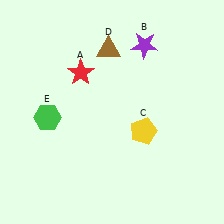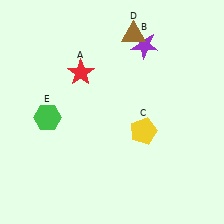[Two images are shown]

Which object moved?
The brown triangle (D) moved right.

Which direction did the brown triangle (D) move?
The brown triangle (D) moved right.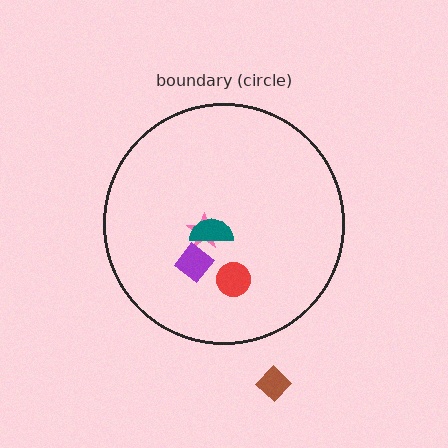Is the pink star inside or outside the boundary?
Inside.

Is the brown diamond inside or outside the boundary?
Outside.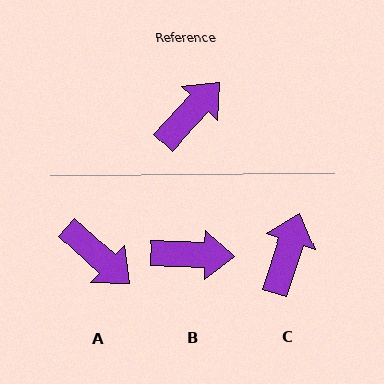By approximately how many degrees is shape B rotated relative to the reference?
Approximately 49 degrees clockwise.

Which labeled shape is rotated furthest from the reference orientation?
A, about 89 degrees away.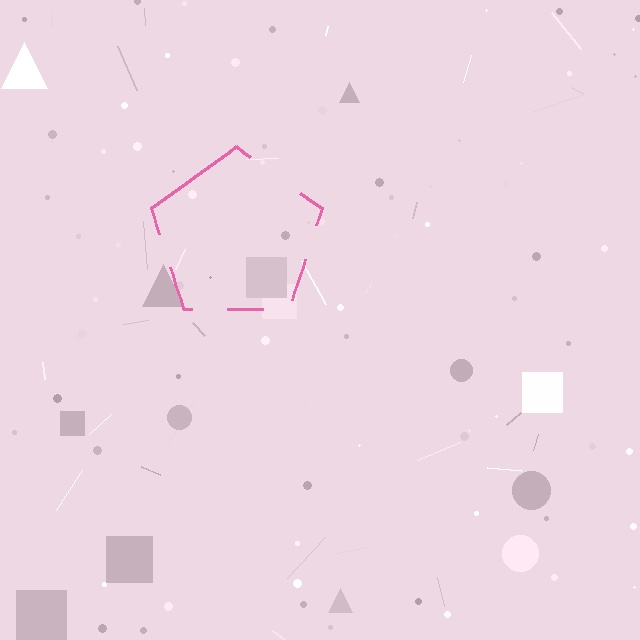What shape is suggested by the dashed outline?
The dashed outline suggests a pentagon.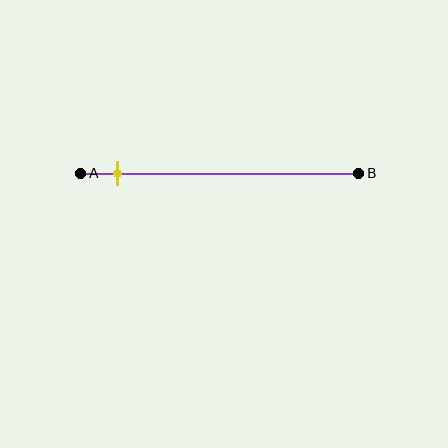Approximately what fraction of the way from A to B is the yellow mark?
The yellow mark is approximately 15% of the way from A to B.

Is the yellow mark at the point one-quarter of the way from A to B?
No, the mark is at about 15% from A, not at the 25% one-quarter point.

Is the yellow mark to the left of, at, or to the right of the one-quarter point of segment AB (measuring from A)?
The yellow mark is to the left of the one-quarter point of segment AB.